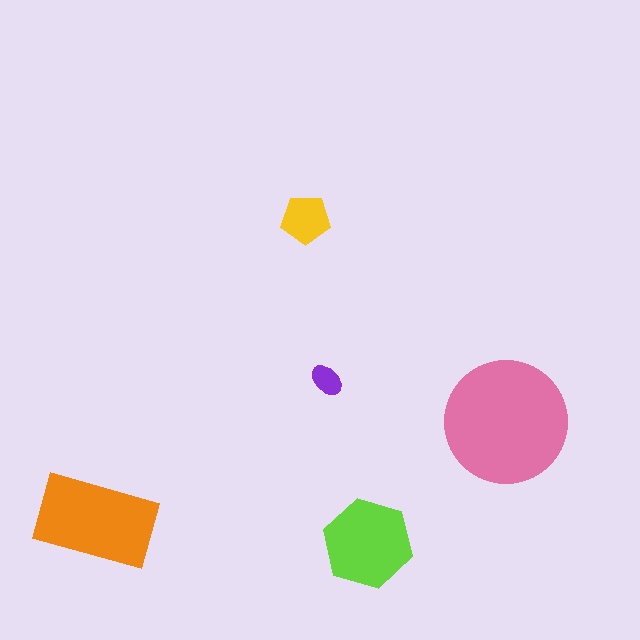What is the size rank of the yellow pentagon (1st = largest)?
4th.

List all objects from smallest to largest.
The purple ellipse, the yellow pentagon, the lime hexagon, the orange rectangle, the pink circle.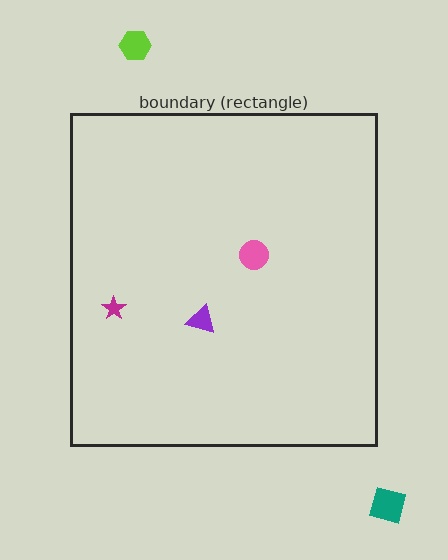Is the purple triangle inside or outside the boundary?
Inside.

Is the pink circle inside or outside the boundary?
Inside.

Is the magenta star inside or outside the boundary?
Inside.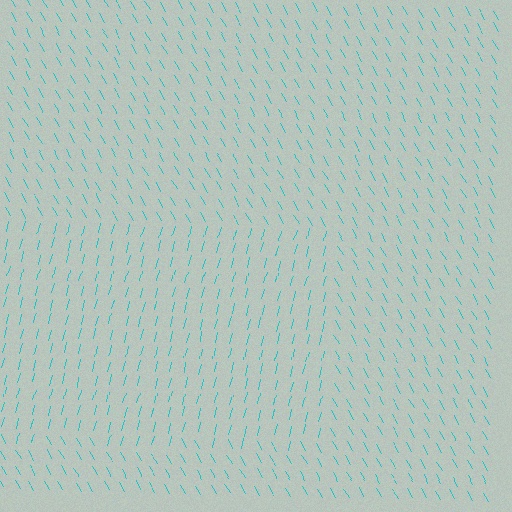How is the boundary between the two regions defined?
The boundary is defined purely by a change in line orientation (approximately 45 degrees difference). All lines are the same color and thickness.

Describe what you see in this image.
The image is filled with small cyan line segments. A rectangle region in the image has lines oriented differently from the surrounding lines, creating a visible texture boundary.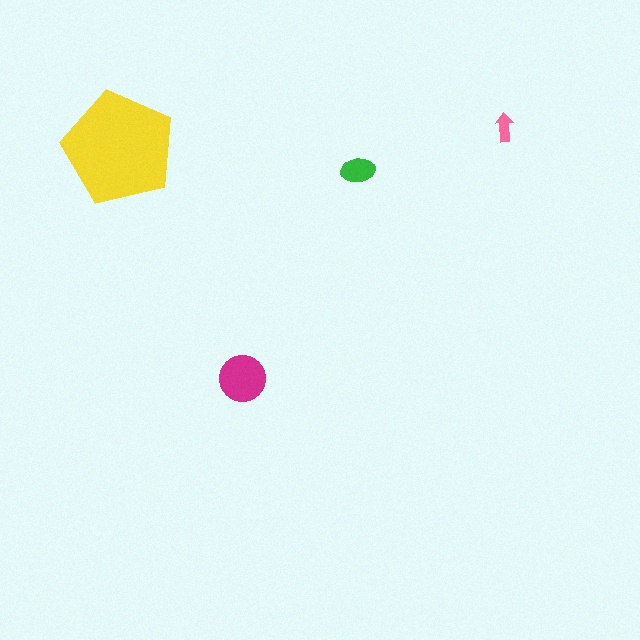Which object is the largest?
The yellow pentagon.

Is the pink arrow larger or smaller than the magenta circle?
Smaller.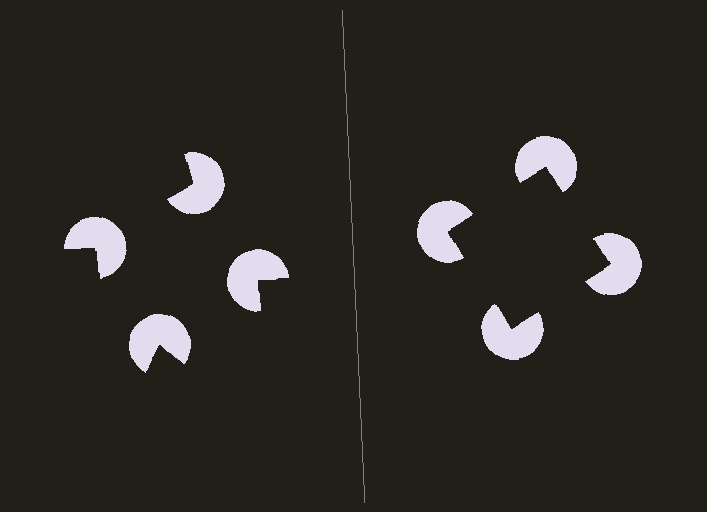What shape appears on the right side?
An illusory square.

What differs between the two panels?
The pac-man discs are positioned identically on both sides; only the wedge orientations differ. On the right they align to a square; on the left they are misaligned.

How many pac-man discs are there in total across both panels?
8 — 4 on each side.